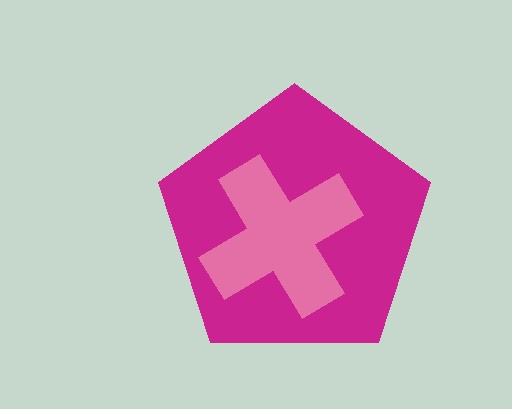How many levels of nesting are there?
2.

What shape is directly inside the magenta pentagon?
The pink cross.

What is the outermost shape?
The magenta pentagon.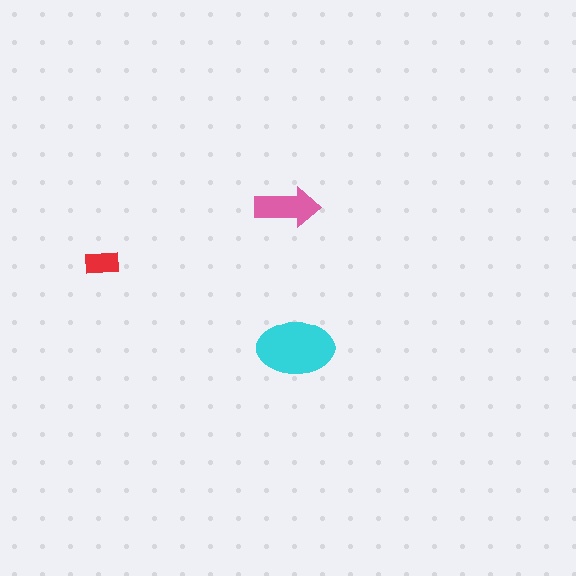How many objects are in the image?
There are 3 objects in the image.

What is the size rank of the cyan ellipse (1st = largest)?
1st.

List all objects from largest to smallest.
The cyan ellipse, the pink arrow, the red rectangle.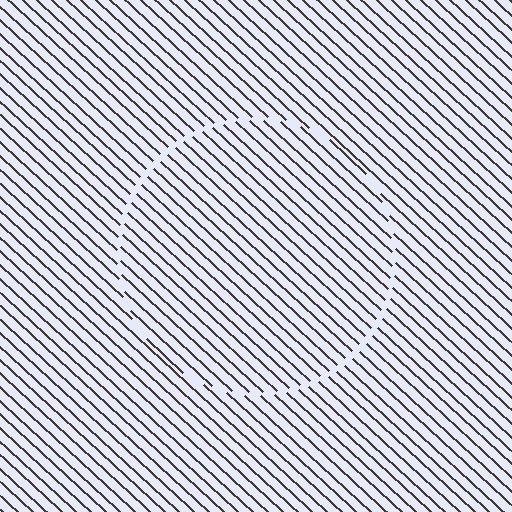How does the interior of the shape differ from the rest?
The interior of the shape contains the same grating, shifted by half a period — the contour is defined by the phase discontinuity where line-ends from the inner and outer gratings abut.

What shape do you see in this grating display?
An illusory circle. The interior of the shape contains the same grating, shifted by half a period — the contour is defined by the phase discontinuity where line-ends from the inner and outer gratings abut.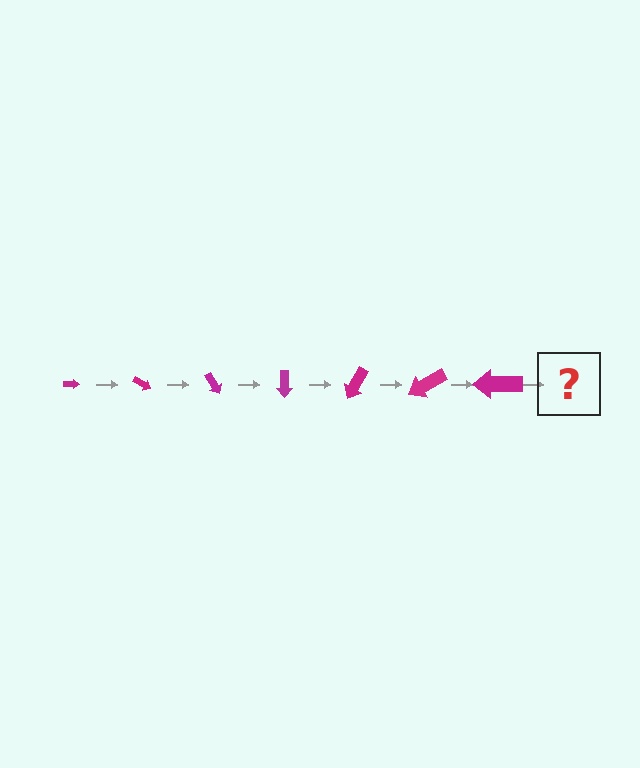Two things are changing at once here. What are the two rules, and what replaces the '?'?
The two rules are that the arrow grows larger each step and it rotates 30 degrees each step. The '?' should be an arrow, larger than the previous one and rotated 210 degrees from the start.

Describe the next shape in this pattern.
It should be an arrow, larger than the previous one and rotated 210 degrees from the start.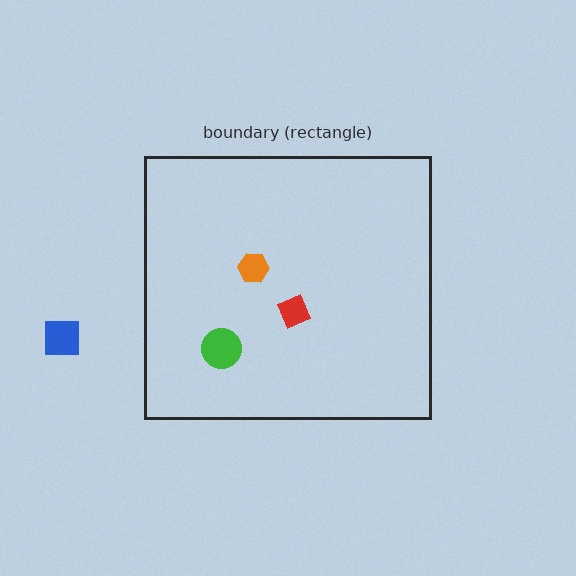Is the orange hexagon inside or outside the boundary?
Inside.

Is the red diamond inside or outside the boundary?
Inside.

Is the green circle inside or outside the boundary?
Inside.